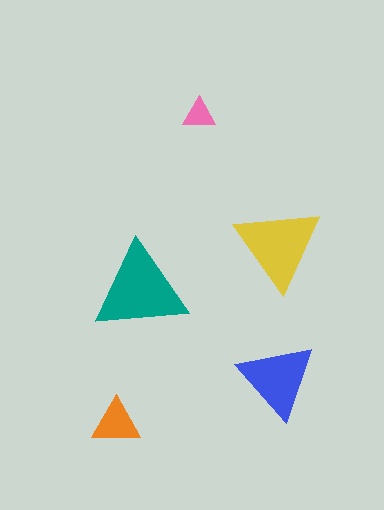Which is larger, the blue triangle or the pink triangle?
The blue one.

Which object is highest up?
The pink triangle is topmost.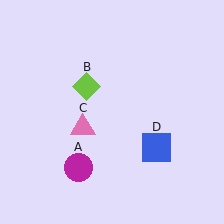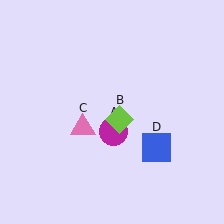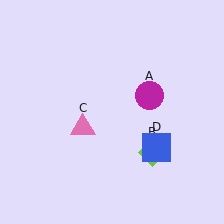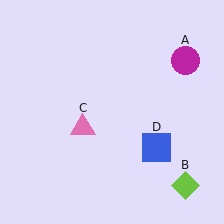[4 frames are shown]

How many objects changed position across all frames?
2 objects changed position: magenta circle (object A), lime diamond (object B).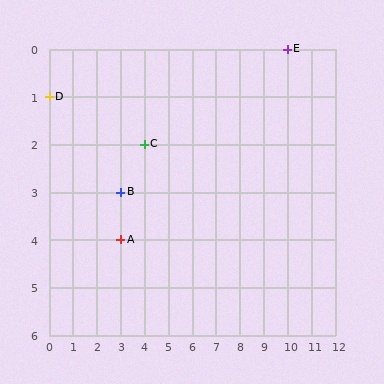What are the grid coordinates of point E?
Point E is at grid coordinates (10, 0).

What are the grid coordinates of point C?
Point C is at grid coordinates (4, 2).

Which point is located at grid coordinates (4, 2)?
Point C is at (4, 2).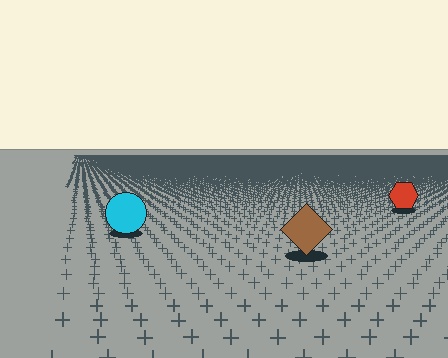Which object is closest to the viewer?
The brown diamond is closest. The texture marks near it are larger and more spread out.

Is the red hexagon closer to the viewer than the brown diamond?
No. The brown diamond is closer — you can tell from the texture gradient: the ground texture is coarser near it.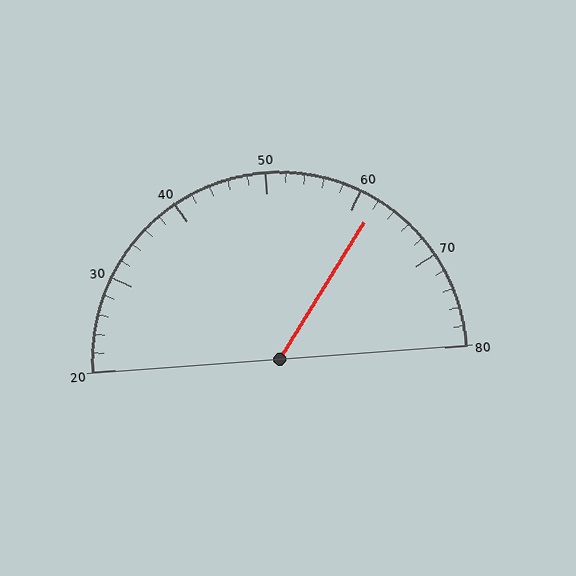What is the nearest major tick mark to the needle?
The nearest major tick mark is 60.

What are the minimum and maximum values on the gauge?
The gauge ranges from 20 to 80.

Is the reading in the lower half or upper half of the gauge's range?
The reading is in the upper half of the range (20 to 80).